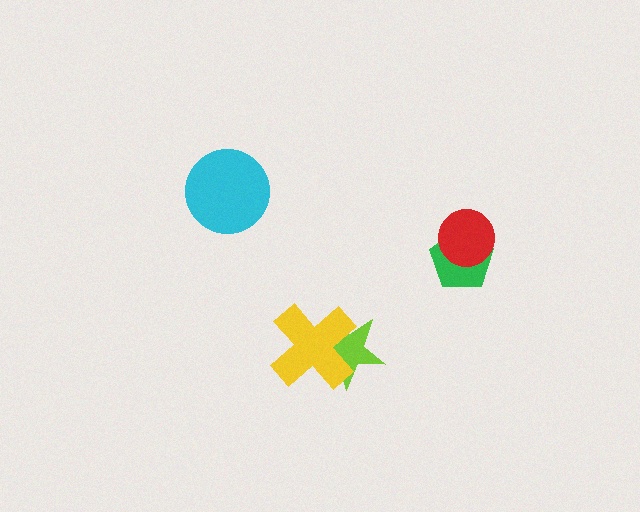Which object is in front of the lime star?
The yellow cross is in front of the lime star.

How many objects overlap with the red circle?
1 object overlaps with the red circle.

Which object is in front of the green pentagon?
The red circle is in front of the green pentagon.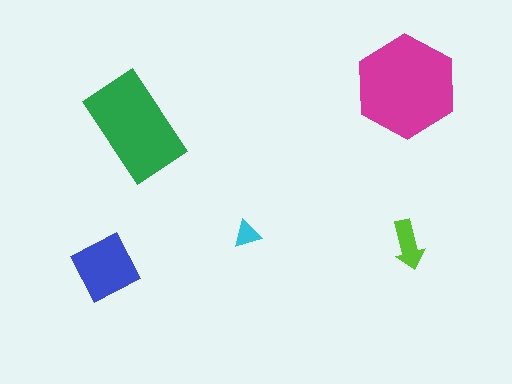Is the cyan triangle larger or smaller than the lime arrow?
Smaller.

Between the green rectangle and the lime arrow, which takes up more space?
The green rectangle.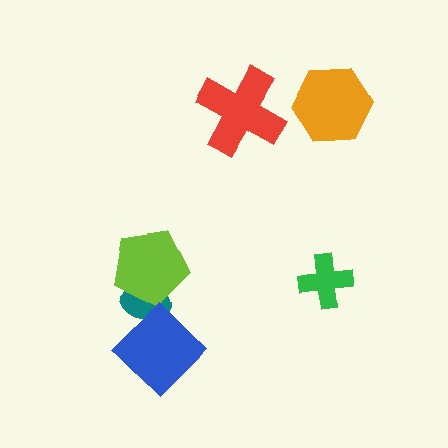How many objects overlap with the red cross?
0 objects overlap with the red cross.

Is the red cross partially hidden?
No, no other shape covers it.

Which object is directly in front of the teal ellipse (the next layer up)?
The lime pentagon is directly in front of the teal ellipse.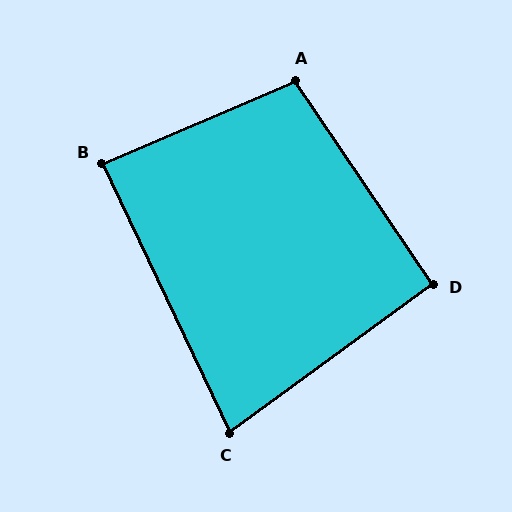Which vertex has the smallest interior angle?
C, at approximately 79 degrees.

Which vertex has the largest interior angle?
A, at approximately 101 degrees.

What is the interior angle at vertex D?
Approximately 92 degrees (approximately right).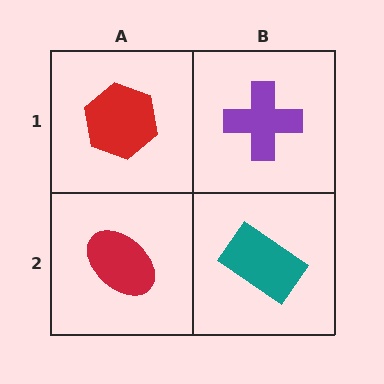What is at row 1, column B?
A purple cross.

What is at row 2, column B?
A teal rectangle.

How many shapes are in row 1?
2 shapes.